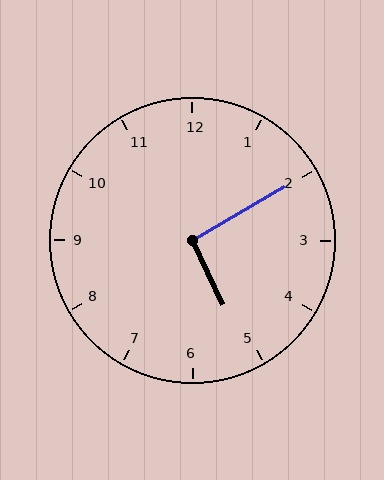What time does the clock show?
5:10.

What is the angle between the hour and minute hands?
Approximately 95 degrees.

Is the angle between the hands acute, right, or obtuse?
It is right.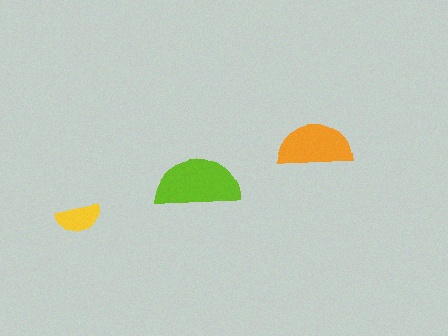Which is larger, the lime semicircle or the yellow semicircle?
The lime one.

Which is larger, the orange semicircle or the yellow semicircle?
The orange one.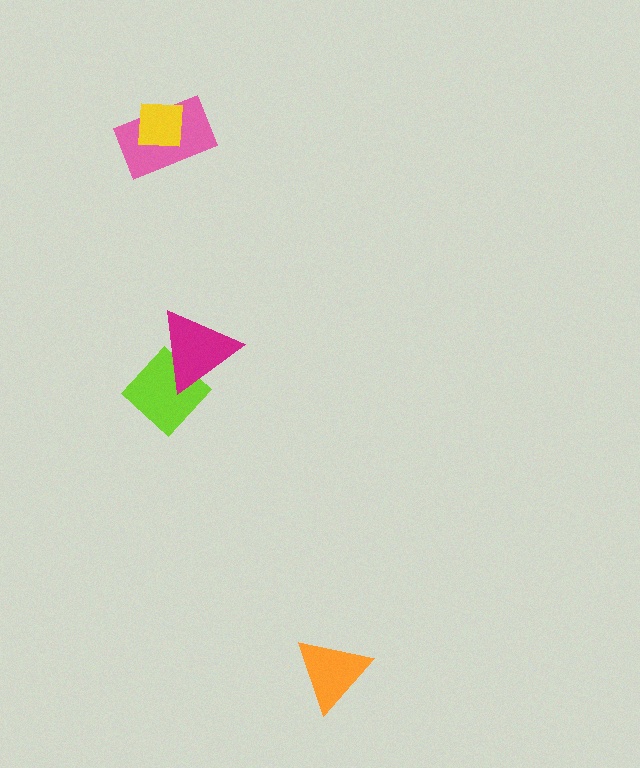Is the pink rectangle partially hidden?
Yes, it is partially covered by another shape.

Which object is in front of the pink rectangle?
The yellow square is in front of the pink rectangle.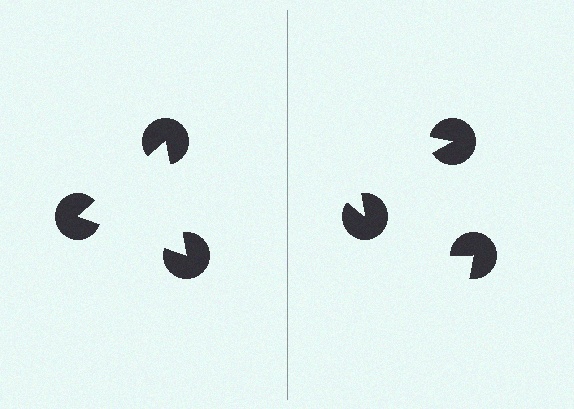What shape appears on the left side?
An illusory triangle.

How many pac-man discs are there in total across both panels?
6 — 3 on each side.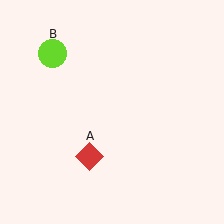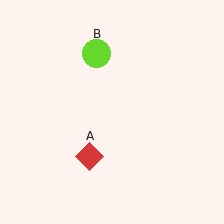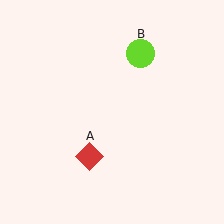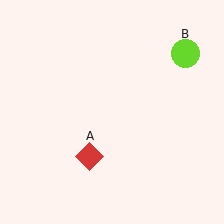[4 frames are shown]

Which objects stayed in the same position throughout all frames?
Red diamond (object A) remained stationary.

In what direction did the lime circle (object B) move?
The lime circle (object B) moved right.